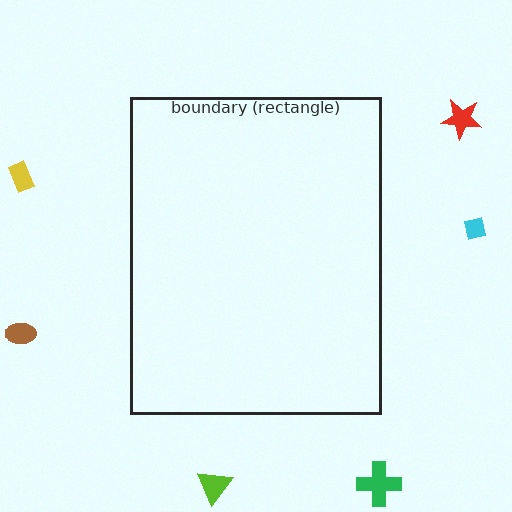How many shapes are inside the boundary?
0 inside, 6 outside.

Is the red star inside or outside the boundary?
Outside.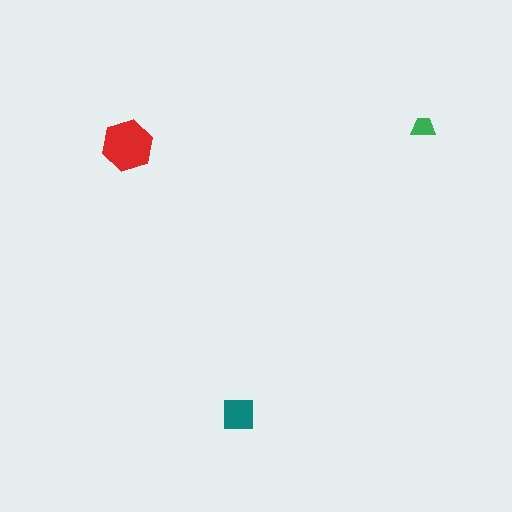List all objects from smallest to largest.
The green trapezoid, the teal square, the red hexagon.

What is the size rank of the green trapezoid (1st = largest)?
3rd.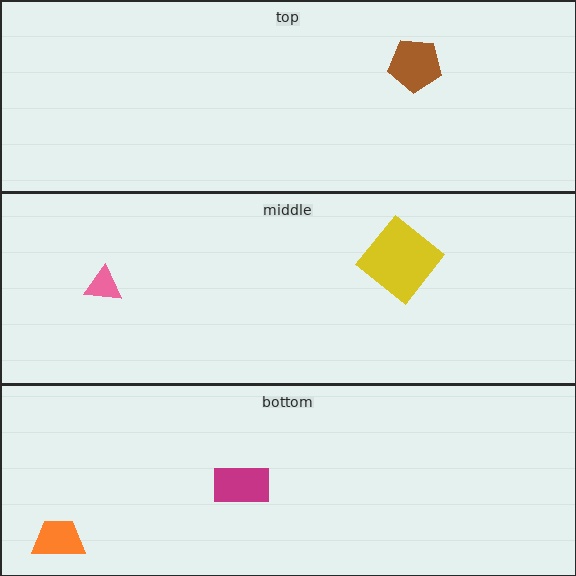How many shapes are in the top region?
1.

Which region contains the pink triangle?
The middle region.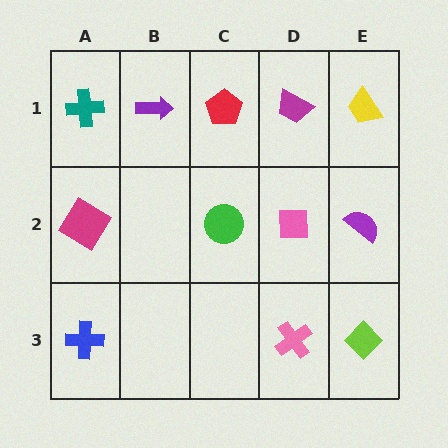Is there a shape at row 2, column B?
No, that cell is empty.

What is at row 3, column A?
A blue cross.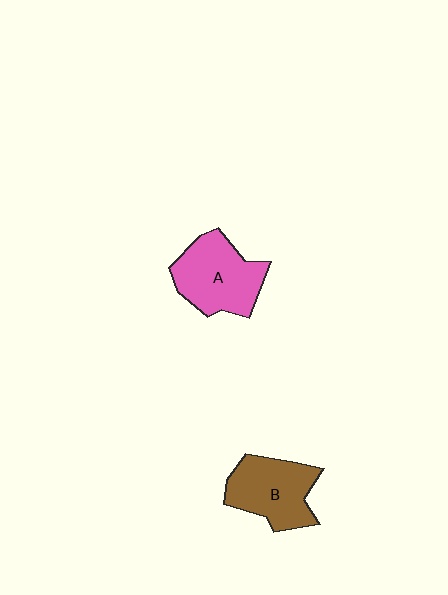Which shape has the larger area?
Shape A (pink).